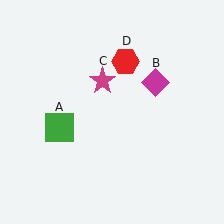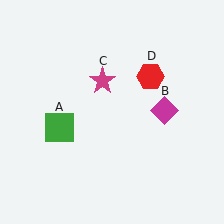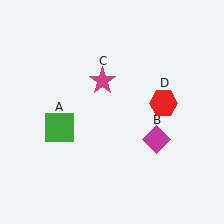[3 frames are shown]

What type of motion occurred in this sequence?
The magenta diamond (object B), red hexagon (object D) rotated clockwise around the center of the scene.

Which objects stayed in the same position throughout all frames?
Green square (object A) and magenta star (object C) remained stationary.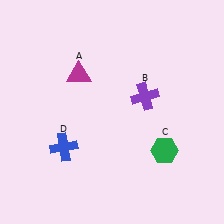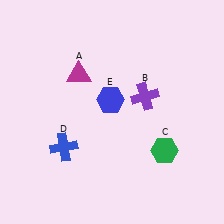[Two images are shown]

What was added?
A blue hexagon (E) was added in Image 2.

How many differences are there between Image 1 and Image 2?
There is 1 difference between the two images.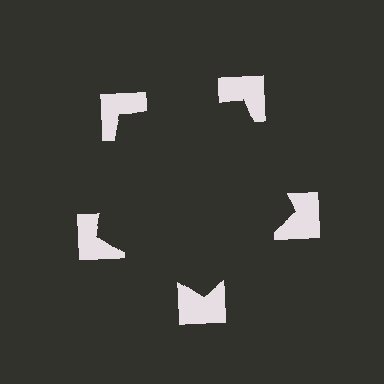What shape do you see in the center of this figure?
An illusory pentagon — its edges are inferred from the aligned wedge cuts in the notched squares, not physically drawn.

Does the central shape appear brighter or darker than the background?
It typically appears slightly darker than the background, even though no actual brightness change is drawn.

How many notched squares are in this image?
There are 5 — one at each vertex of the illusory pentagon.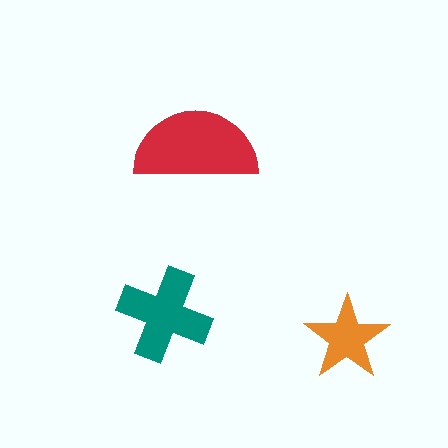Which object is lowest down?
The orange star is bottommost.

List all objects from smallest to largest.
The orange star, the teal cross, the red semicircle.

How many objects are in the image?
There are 3 objects in the image.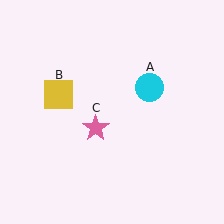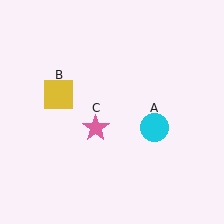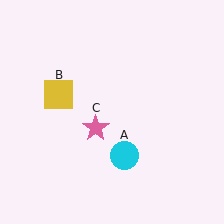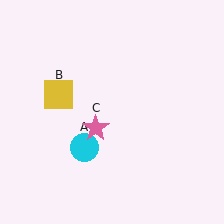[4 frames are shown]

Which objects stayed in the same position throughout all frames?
Yellow square (object B) and pink star (object C) remained stationary.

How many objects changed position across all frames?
1 object changed position: cyan circle (object A).